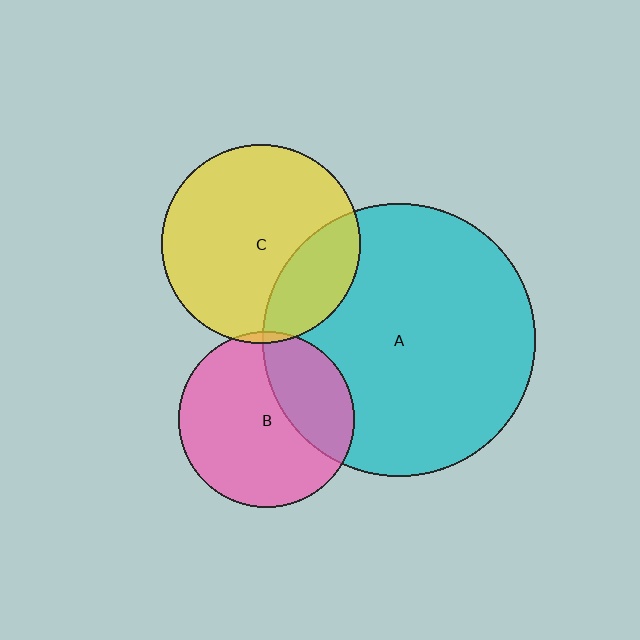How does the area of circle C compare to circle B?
Approximately 1.3 times.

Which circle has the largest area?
Circle A (cyan).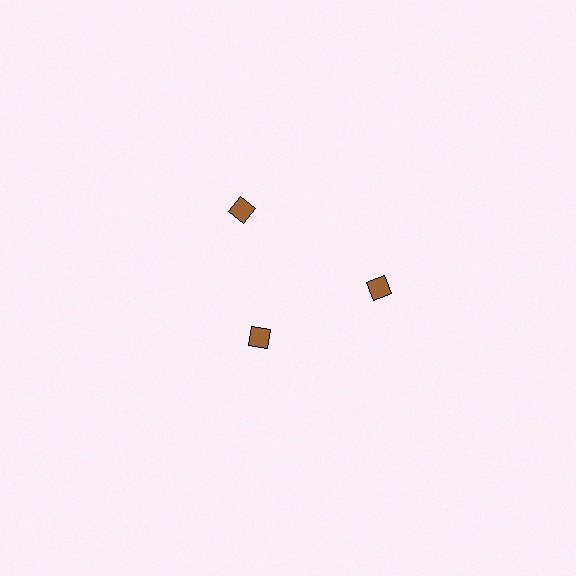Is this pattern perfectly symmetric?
No. The 3 brown diamonds are arranged in a ring, but one element near the 7 o'clock position is pulled inward toward the center, breaking the 3-fold rotational symmetry.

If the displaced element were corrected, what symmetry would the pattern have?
It would have 3-fold rotational symmetry — the pattern would map onto itself every 120 degrees.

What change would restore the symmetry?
The symmetry would be restored by moving it outward, back onto the ring so that all 3 diamonds sit at equal angles and equal distance from the center.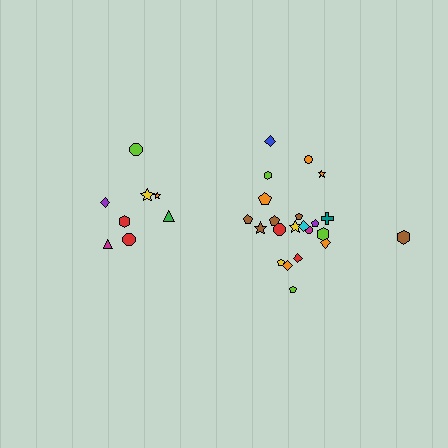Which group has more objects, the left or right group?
The right group.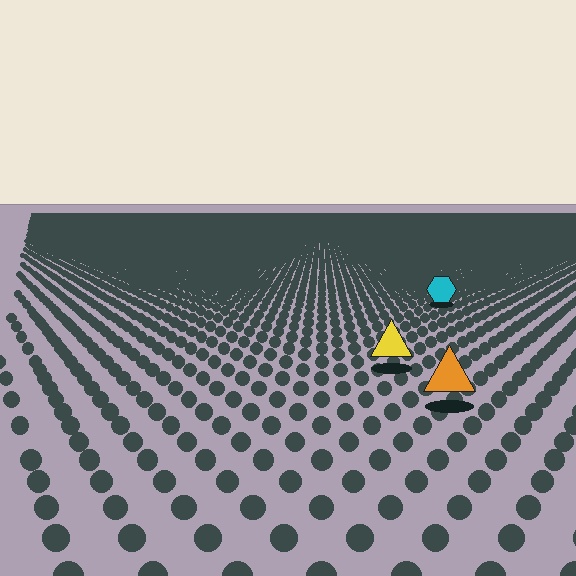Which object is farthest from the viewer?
The cyan hexagon is farthest from the viewer. It appears smaller and the ground texture around it is denser.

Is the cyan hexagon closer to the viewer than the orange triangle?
No. The orange triangle is closer — you can tell from the texture gradient: the ground texture is coarser near it.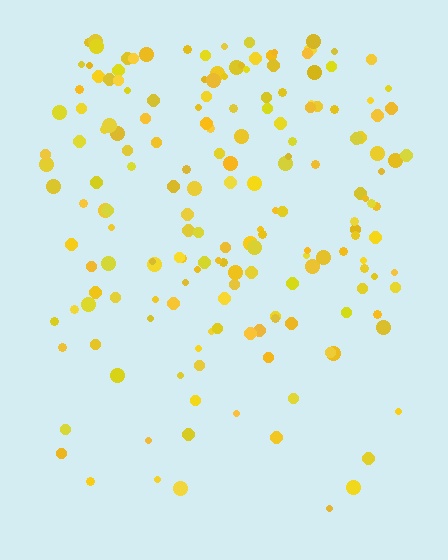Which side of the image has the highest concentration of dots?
The top.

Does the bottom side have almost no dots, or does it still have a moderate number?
Still a moderate number, just noticeably fewer than the top.